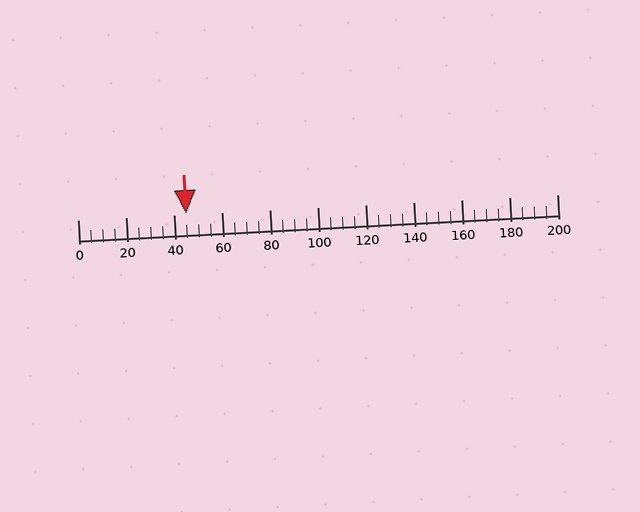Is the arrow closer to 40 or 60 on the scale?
The arrow is closer to 40.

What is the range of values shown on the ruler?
The ruler shows values from 0 to 200.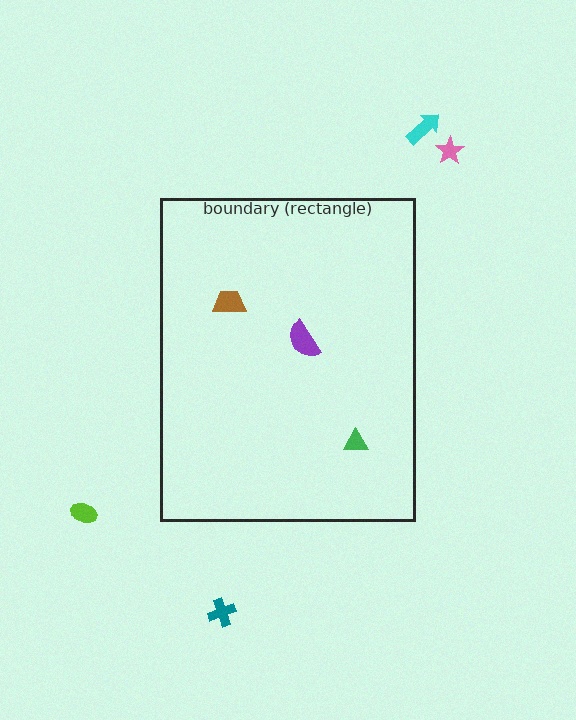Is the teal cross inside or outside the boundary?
Outside.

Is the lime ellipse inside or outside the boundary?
Outside.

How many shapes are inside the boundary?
3 inside, 4 outside.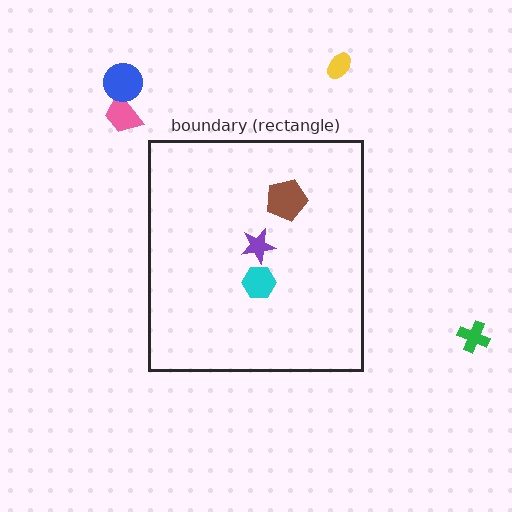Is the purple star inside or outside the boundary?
Inside.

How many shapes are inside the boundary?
3 inside, 4 outside.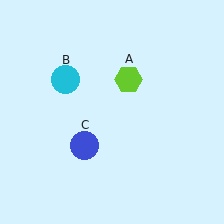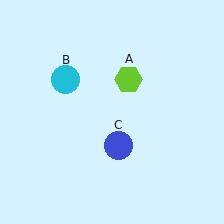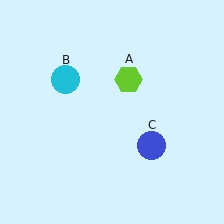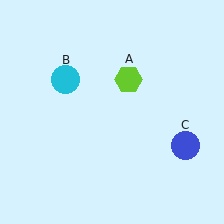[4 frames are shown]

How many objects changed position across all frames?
1 object changed position: blue circle (object C).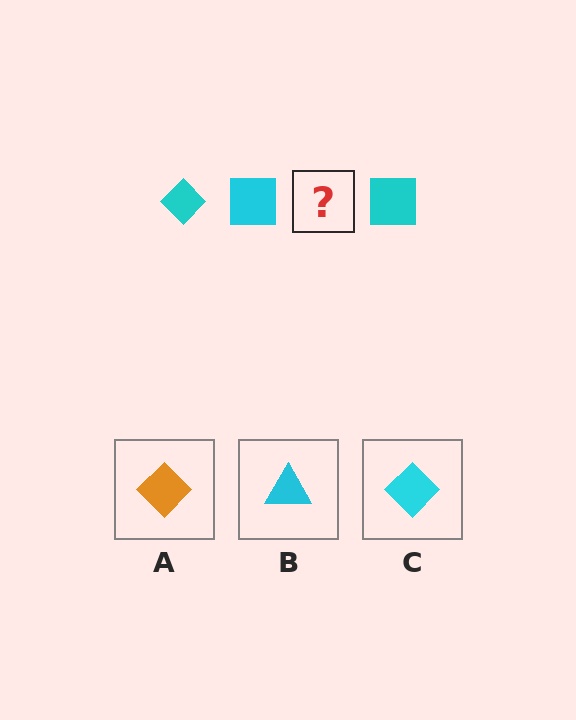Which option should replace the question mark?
Option C.